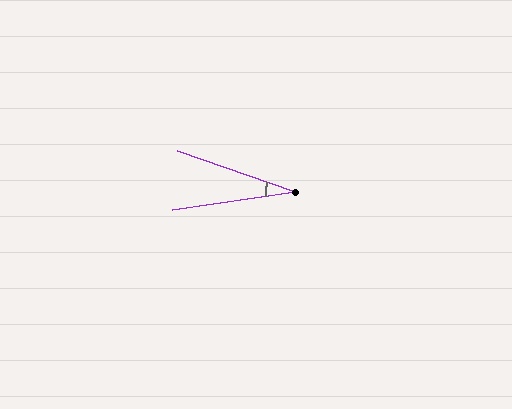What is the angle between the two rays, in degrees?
Approximately 28 degrees.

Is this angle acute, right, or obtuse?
It is acute.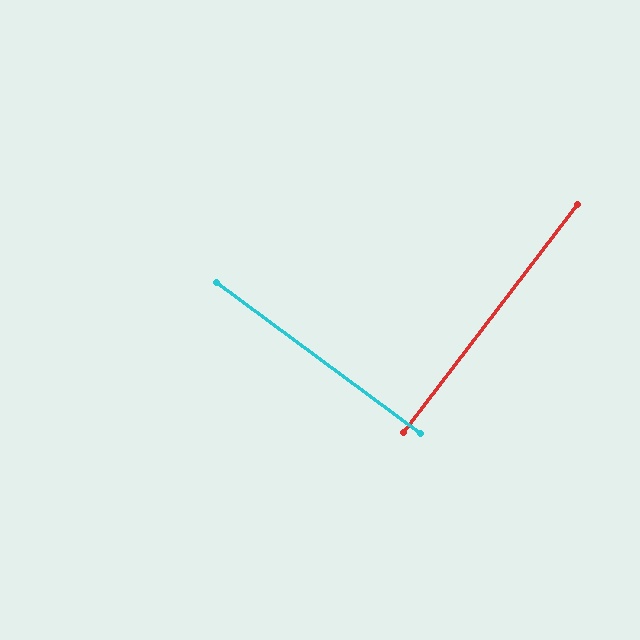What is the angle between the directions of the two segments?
Approximately 89 degrees.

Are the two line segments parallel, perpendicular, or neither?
Perpendicular — they meet at approximately 89°.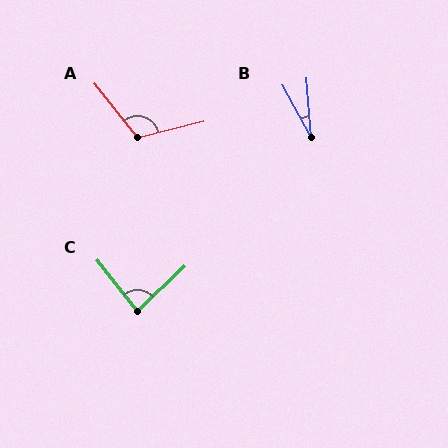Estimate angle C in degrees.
Approximately 85 degrees.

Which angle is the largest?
A, at approximately 114 degrees.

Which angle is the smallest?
B, at approximately 24 degrees.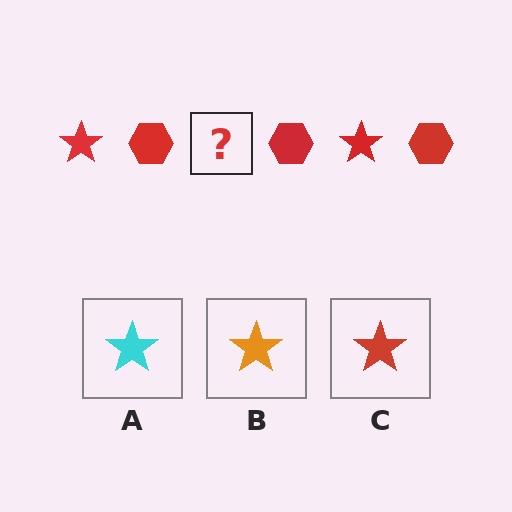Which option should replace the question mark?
Option C.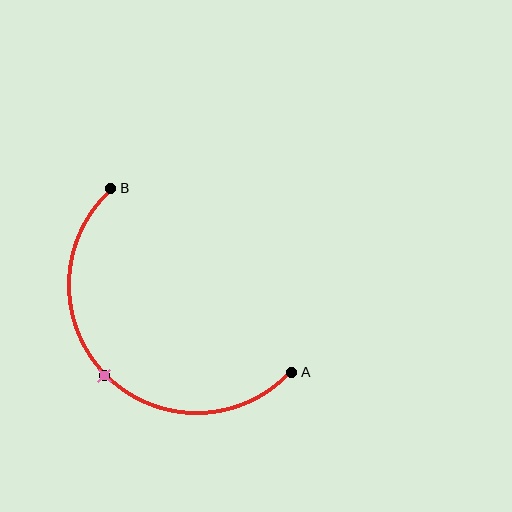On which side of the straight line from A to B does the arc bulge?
The arc bulges below and to the left of the straight line connecting A and B.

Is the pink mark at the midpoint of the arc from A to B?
Yes. The pink mark lies on the arc at equal arc-length from both A and B — it is the arc midpoint.